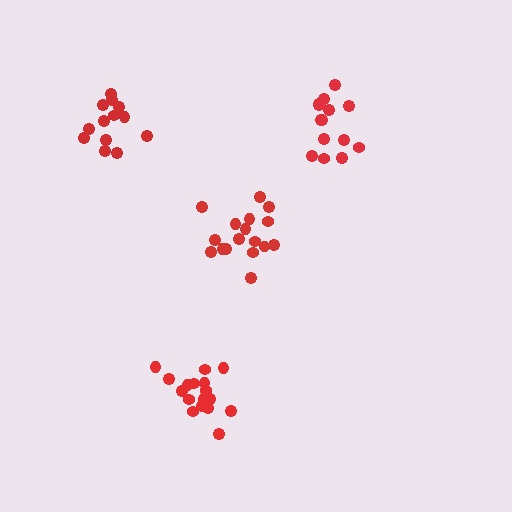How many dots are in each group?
Group 1: 13 dots, Group 2: 17 dots, Group 3: 14 dots, Group 4: 17 dots (61 total).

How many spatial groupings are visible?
There are 4 spatial groupings.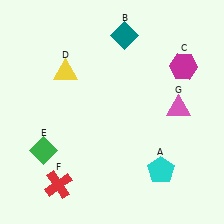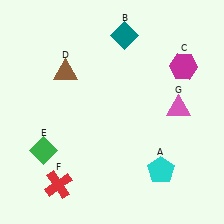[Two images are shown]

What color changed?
The triangle (D) changed from yellow in Image 1 to brown in Image 2.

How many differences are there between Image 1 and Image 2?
There is 1 difference between the two images.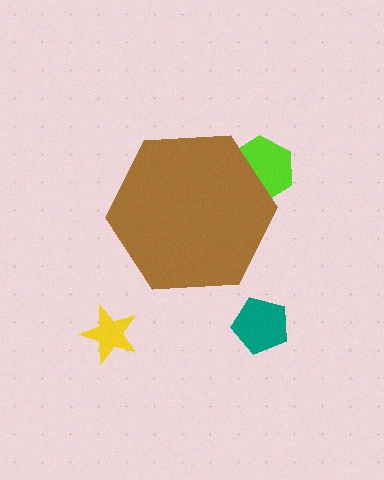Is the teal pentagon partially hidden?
No, the teal pentagon is fully visible.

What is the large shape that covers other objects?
A brown hexagon.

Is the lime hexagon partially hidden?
Yes, the lime hexagon is partially hidden behind the brown hexagon.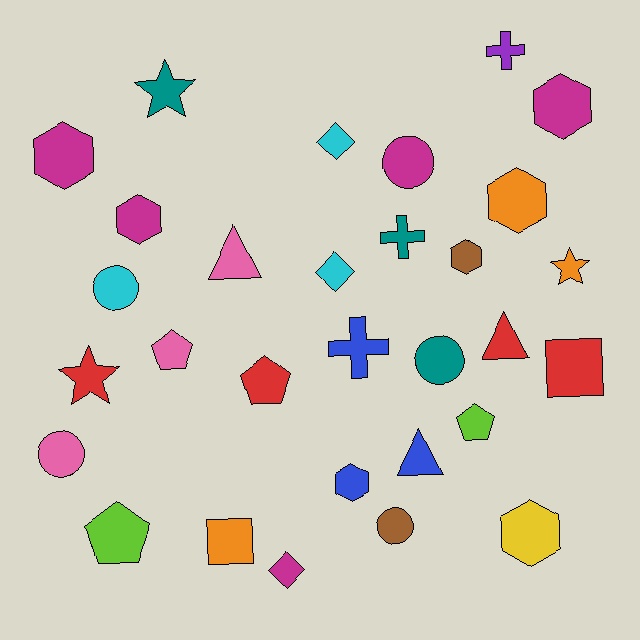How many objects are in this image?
There are 30 objects.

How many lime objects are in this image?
There are 2 lime objects.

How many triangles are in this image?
There are 3 triangles.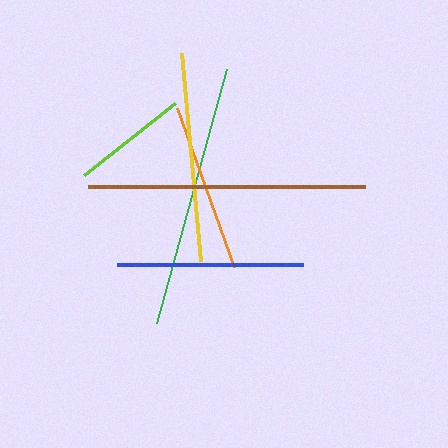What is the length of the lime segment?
The lime segment is approximately 116 pixels long.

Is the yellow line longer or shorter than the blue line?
The yellow line is longer than the blue line.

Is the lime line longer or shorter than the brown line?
The brown line is longer than the lime line.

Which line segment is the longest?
The brown line is the longest at approximately 277 pixels.